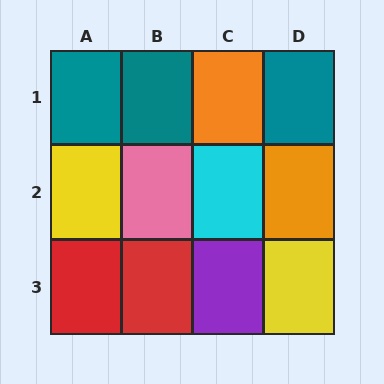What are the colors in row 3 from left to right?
Red, red, purple, yellow.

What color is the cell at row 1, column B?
Teal.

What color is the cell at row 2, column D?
Orange.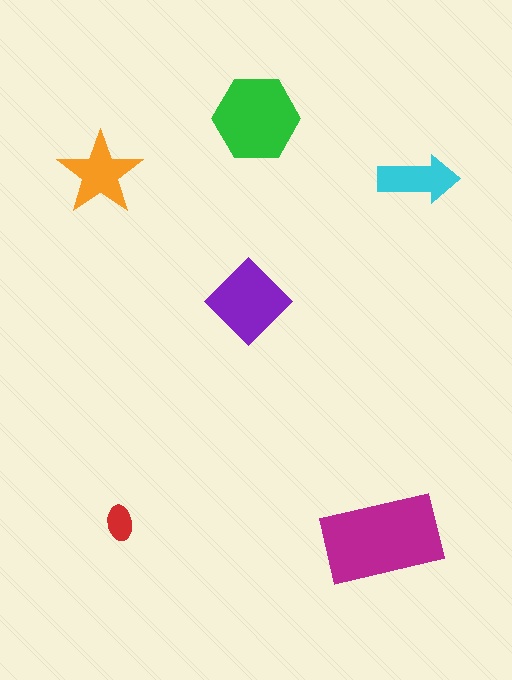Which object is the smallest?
The red ellipse.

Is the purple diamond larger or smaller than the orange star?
Larger.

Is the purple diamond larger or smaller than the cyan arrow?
Larger.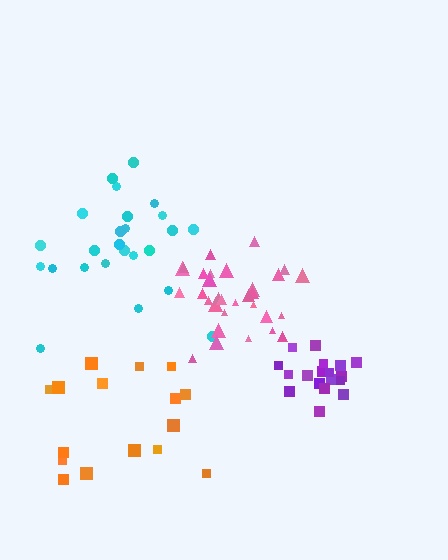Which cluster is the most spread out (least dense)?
Orange.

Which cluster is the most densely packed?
Purple.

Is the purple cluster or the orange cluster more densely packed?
Purple.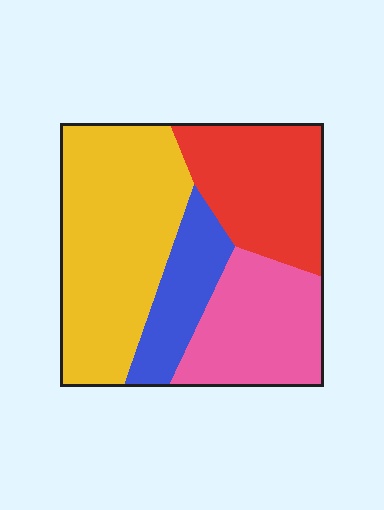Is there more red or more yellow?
Yellow.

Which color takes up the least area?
Blue, at roughly 15%.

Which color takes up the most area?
Yellow, at roughly 40%.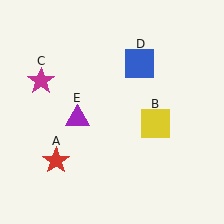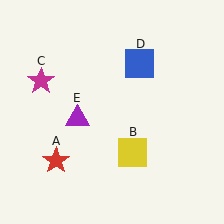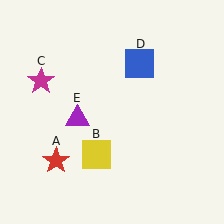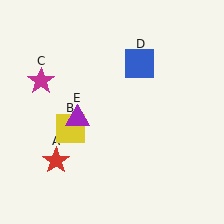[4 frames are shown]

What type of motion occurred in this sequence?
The yellow square (object B) rotated clockwise around the center of the scene.